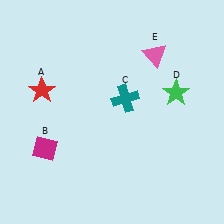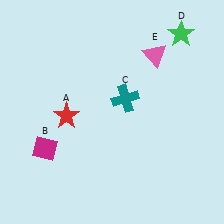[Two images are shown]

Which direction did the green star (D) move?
The green star (D) moved up.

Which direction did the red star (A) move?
The red star (A) moved down.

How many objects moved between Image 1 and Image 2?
2 objects moved between the two images.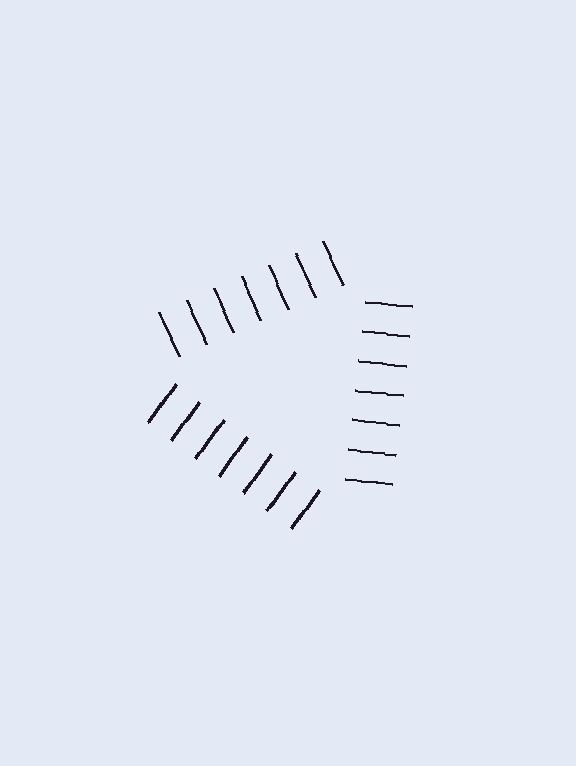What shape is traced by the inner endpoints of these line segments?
An illusory triangle — the line segments terminate on its edges but no continuous stroke is drawn.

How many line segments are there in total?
21 — 7 along each of the 3 edges.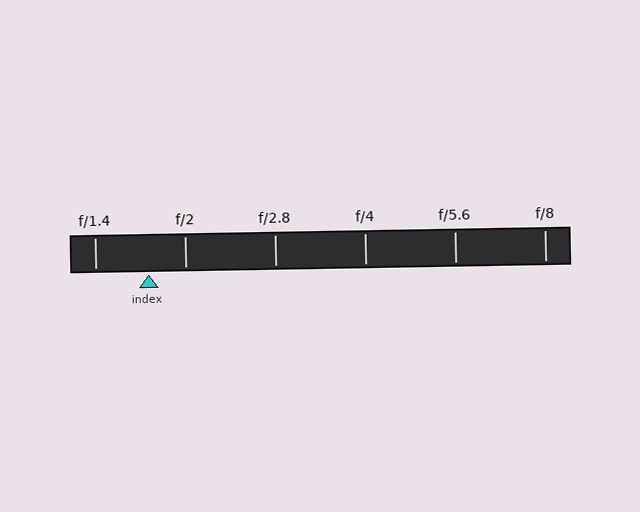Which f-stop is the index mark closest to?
The index mark is closest to f/2.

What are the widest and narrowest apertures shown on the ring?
The widest aperture shown is f/1.4 and the narrowest is f/8.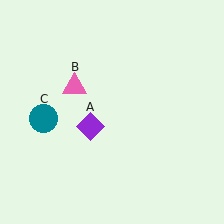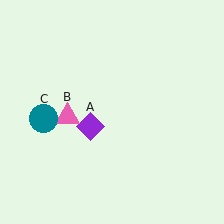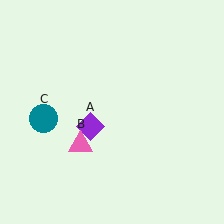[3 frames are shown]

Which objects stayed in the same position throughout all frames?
Purple diamond (object A) and teal circle (object C) remained stationary.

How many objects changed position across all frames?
1 object changed position: pink triangle (object B).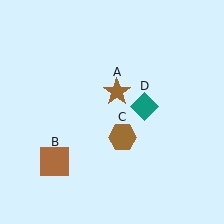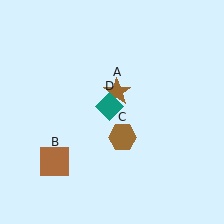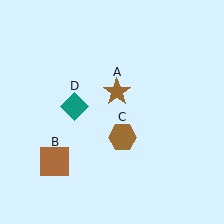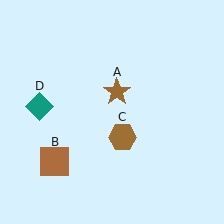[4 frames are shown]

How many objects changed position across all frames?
1 object changed position: teal diamond (object D).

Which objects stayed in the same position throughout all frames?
Brown star (object A) and brown square (object B) and brown hexagon (object C) remained stationary.